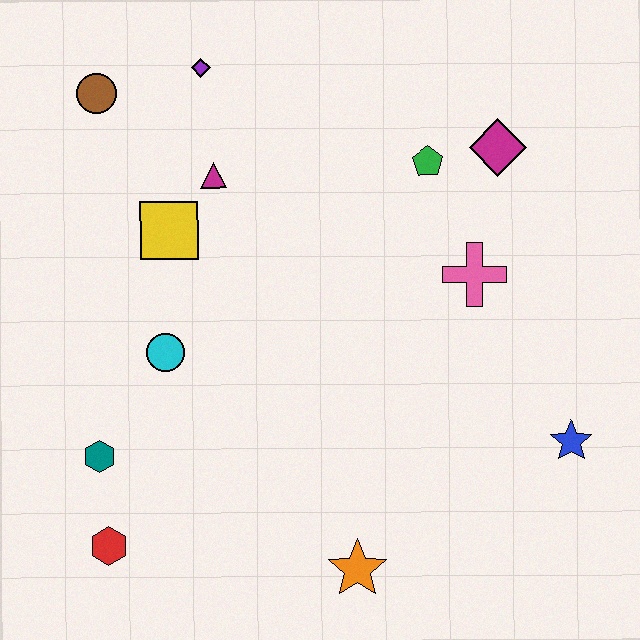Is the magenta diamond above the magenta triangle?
Yes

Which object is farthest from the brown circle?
The blue star is farthest from the brown circle.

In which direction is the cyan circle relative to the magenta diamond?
The cyan circle is to the left of the magenta diamond.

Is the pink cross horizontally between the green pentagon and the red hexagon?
No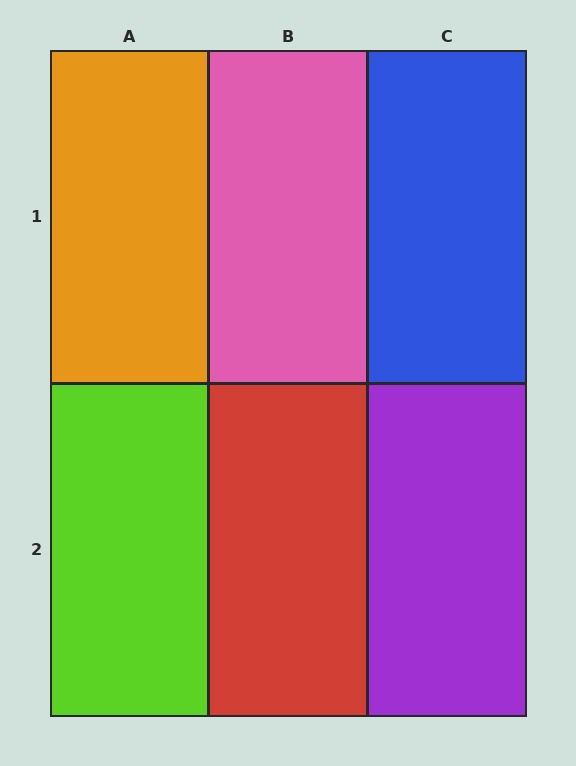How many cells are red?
1 cell is red.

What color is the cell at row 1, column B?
Pink.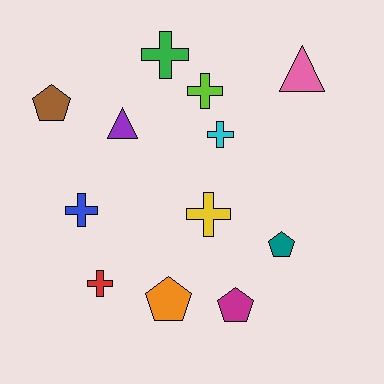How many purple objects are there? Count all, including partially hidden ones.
There is 1 purple object.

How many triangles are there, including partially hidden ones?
There are 2 triangles.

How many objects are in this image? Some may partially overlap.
There are 12 objects.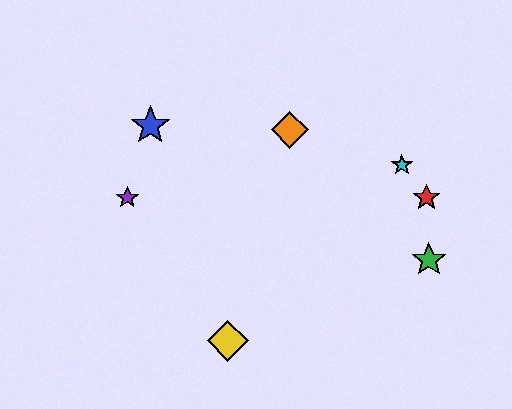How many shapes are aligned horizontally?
2 shapes (the red star, the purple star) are aligned horizontally.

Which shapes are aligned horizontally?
The red star, the purple star are aligned horizontally.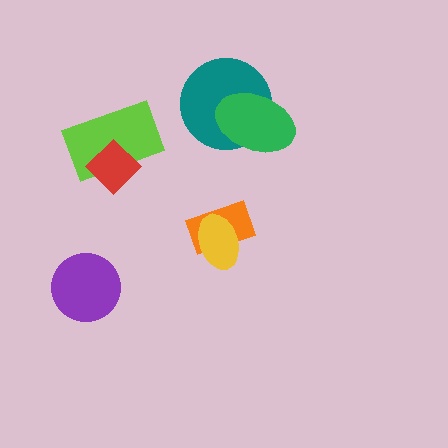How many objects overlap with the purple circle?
0 objects overlap with the purple circle.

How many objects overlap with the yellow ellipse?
1 object overlaps with the yellow ellipse.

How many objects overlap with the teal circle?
1 object overlaps with the teal circle.